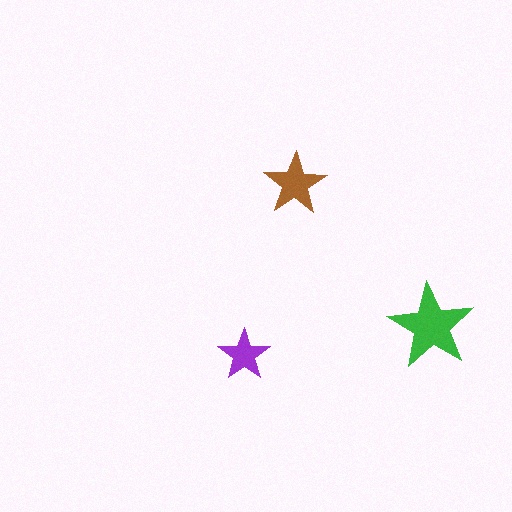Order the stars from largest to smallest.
the green one, the brown one, the purple one.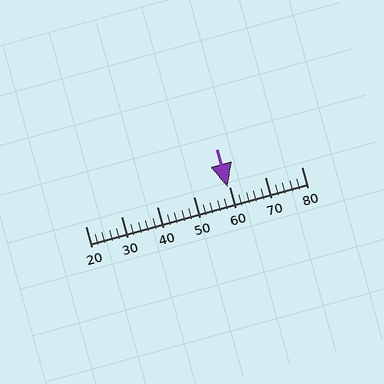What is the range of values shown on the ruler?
The ruler shows values from 20 to 80.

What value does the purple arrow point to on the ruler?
The purple arrow points to approximately 60.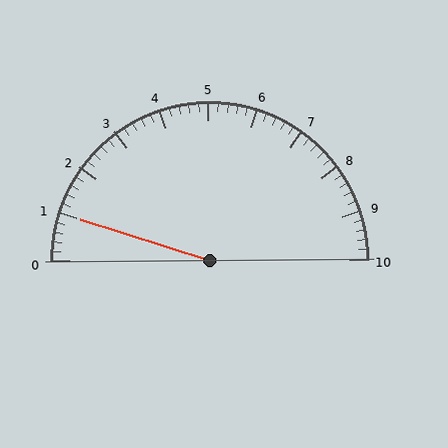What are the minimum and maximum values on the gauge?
The gauge ranges from 0 to 10.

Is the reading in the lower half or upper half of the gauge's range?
The reading is in the lower half of the range (0 to 10).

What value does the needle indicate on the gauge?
The needle indicates approximately 1.0.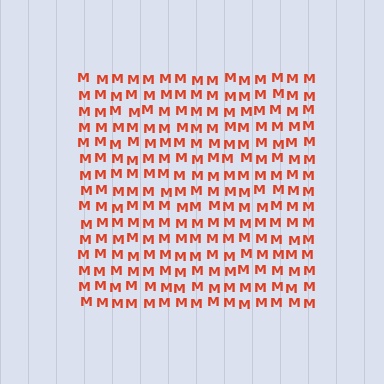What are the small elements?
The small elements are letter M's.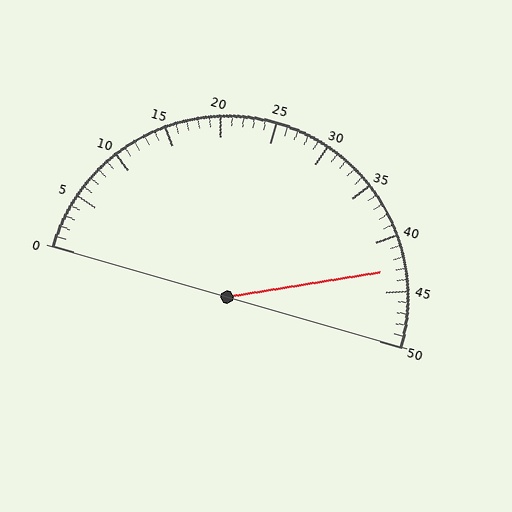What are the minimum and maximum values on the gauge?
The gauge ranges from 0 to 50.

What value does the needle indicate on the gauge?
The needle indicates approximately 43.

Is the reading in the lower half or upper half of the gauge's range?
The reading is in the upper half of the range (0 to 50).